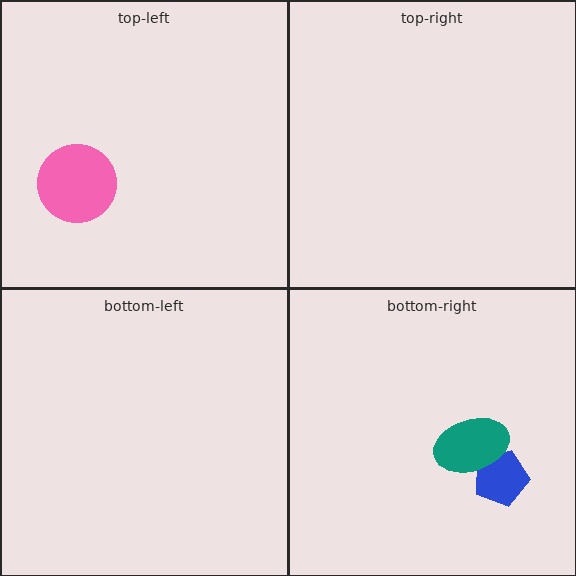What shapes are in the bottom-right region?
The blue pentagon, the teal ellipse.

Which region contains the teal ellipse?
The bottom-right region.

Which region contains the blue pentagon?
The bottom-right region.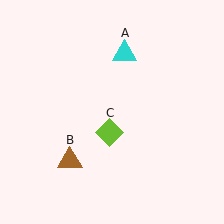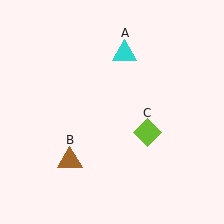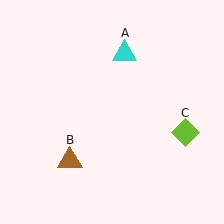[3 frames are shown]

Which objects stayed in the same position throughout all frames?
Cyan triangle (object A) and brown triangle (object B) remained stationary.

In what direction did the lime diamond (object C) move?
The lime diamond (object C) moved right.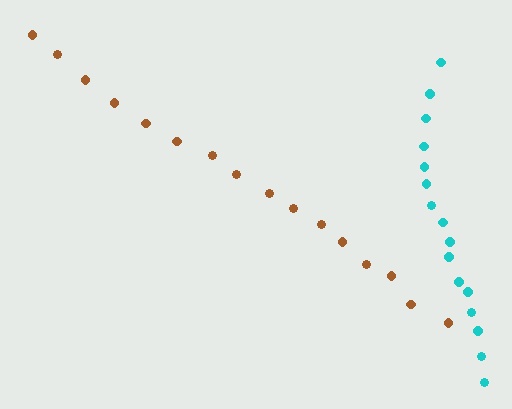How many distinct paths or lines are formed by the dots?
There are 2 distinct paths.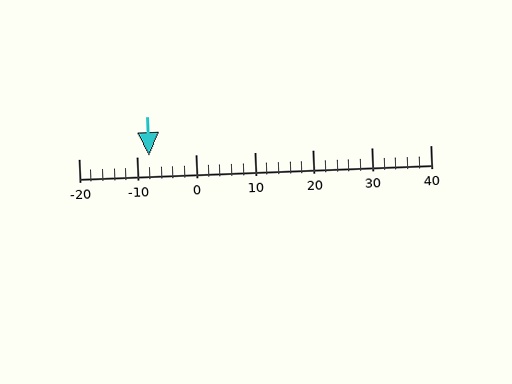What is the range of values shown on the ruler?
The ruler shows values from -20 to 40.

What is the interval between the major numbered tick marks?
The major tick marks are spaced 10 units apart.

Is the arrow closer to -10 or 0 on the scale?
The arrow is closer to -10.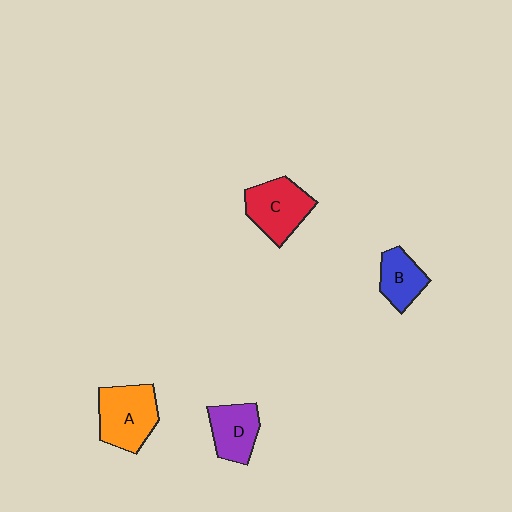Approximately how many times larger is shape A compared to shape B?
Approximately 1.6 times.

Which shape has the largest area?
Shape A (orange).